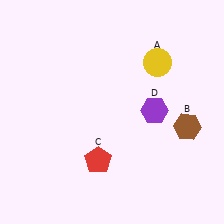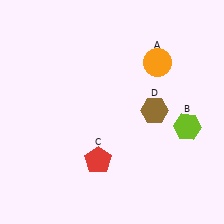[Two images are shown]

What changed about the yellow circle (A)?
In Image 1, A is yellow. In Image 2, it changed to orange.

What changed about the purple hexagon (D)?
In Image 1, D is purple. In Image 2, it changed to brown.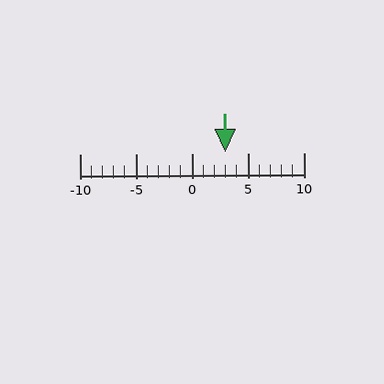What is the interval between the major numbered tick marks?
The major tick marks are spaced 5 units apart.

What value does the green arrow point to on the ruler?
The green arrow points to approximately 3.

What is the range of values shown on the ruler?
The ruler shows values from -10 to 10.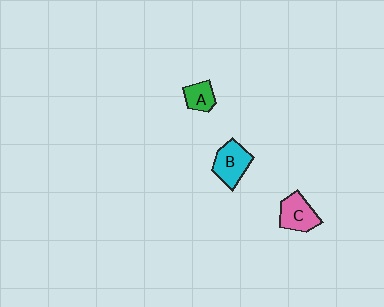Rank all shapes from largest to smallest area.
From largest to smallest: B (cyan), C (pink), A (green).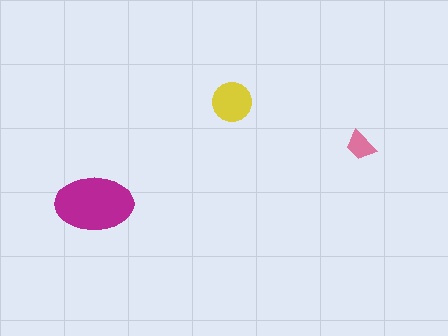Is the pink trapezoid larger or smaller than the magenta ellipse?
Smaller.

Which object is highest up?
The yellow circle is topmost.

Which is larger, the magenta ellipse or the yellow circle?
The magenta ellipse.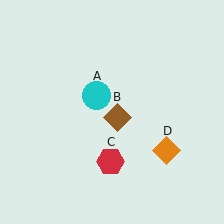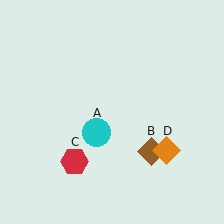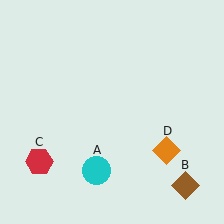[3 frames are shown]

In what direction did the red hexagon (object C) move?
The red hexagon (object C) moved left.